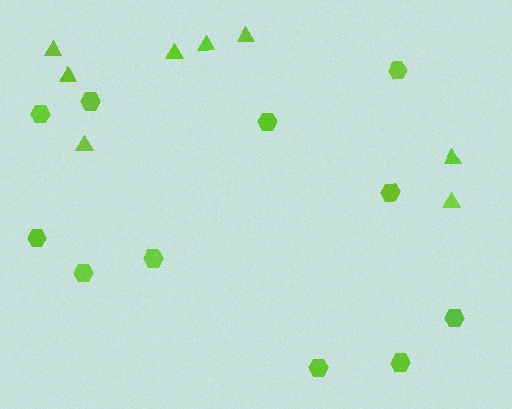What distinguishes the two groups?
There are 2 groups: one group of hexagons (11) and one group of triangles (8).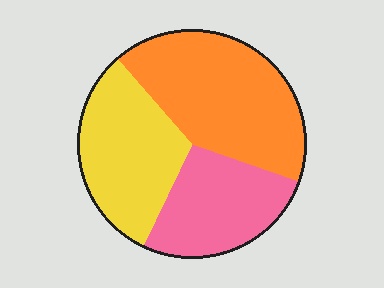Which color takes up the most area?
Orange, at roughly 40%.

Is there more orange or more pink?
Orange.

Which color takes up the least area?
Pink, at roughly 25%.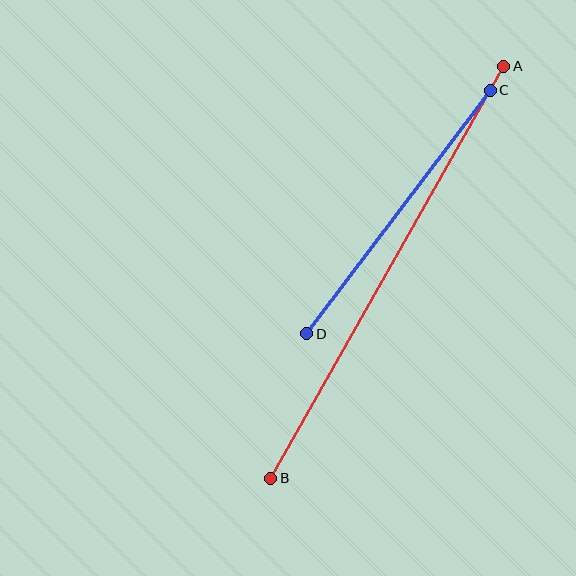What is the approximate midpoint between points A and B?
The midpoint is at approximately (387, 272) pixels.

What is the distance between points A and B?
The distance is approximately 474 pixels.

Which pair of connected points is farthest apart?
Points A and B are farthest apart.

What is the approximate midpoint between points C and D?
The midpoint is at approximately (398, 212) pixels.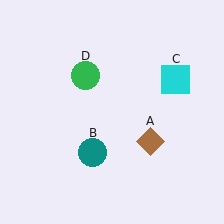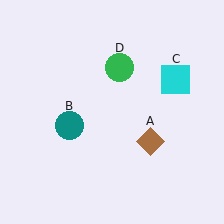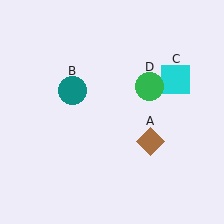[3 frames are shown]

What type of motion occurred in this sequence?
The teal circle (object B), green circle (object D) rotated clockwise around the center of the scene.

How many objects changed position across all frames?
2 objects changed position: teal circle (object B), green circle (object D).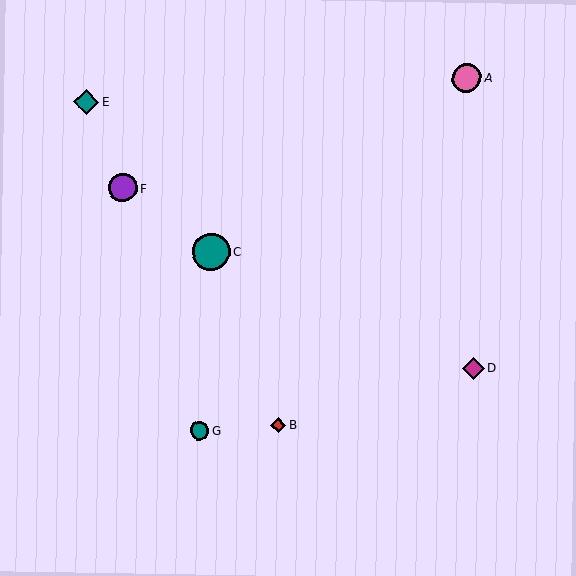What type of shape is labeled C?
Shape C is a teal circle.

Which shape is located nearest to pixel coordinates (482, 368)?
The magenta diamond (labeled D) at (473, 369) is nearest to that location.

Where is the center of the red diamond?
The center of the red diamond is at (278, 425).